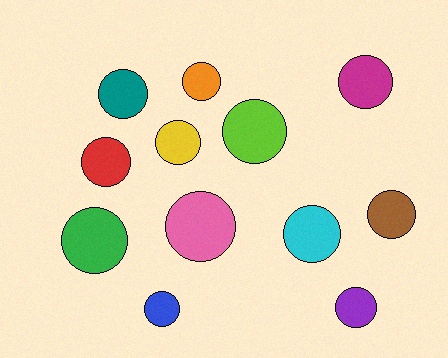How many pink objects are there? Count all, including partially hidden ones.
There is 1 pink object.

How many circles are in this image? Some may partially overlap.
There are 12 circles.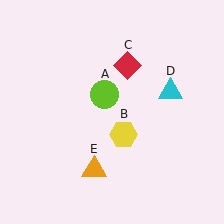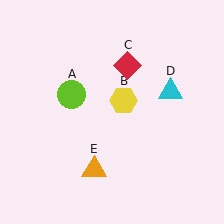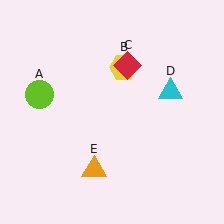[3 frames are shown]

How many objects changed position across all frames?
2 objects changed position: lime circle (object A), yellow hexagon (object B).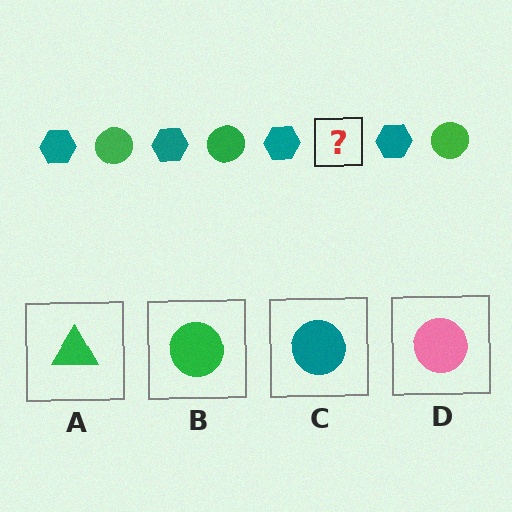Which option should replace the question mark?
Option B.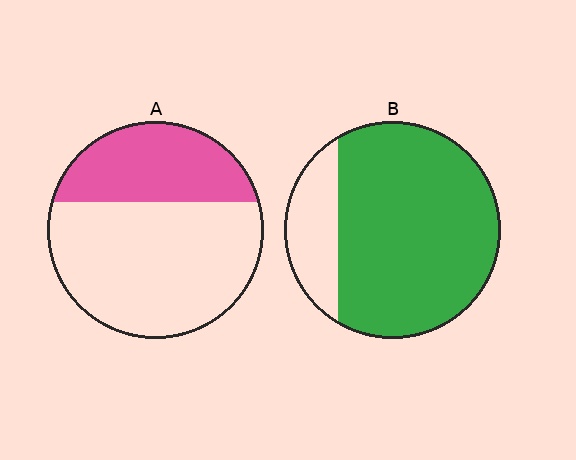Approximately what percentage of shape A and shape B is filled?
A is approximately 35% and B is approximately 80%.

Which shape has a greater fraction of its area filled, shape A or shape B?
Shape B.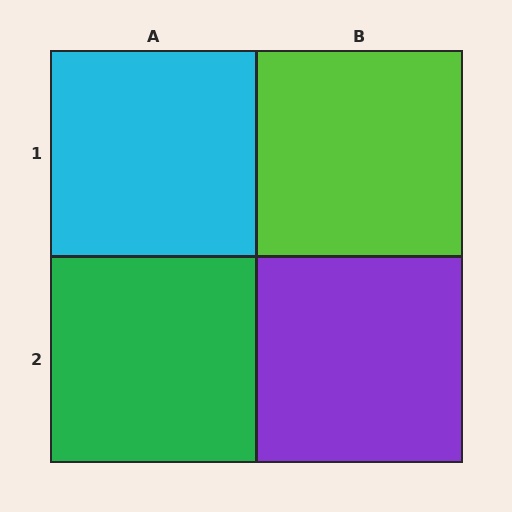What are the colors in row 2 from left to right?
Green, purple.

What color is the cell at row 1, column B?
Lime.